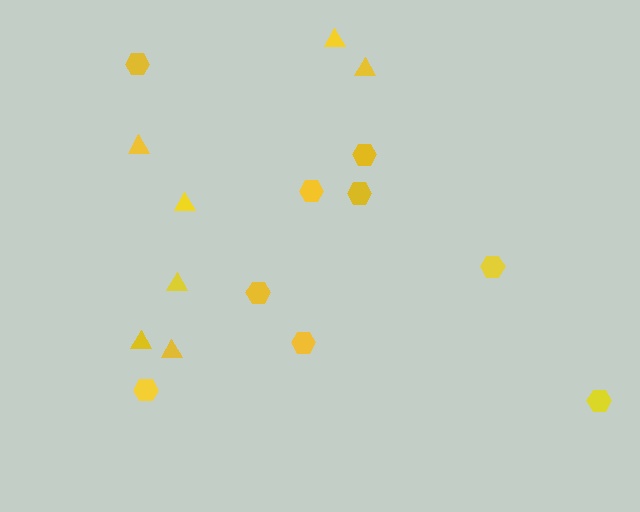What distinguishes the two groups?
There are 2 groups: one group of triangles (7) and one group of hexagons (9).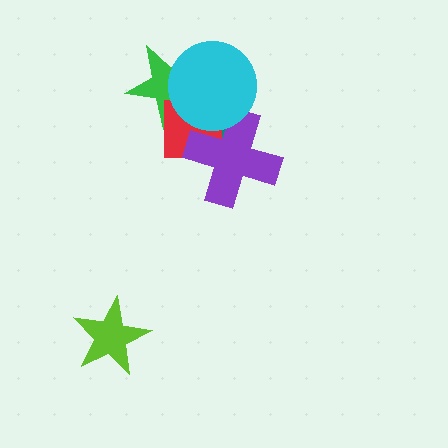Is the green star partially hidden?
Yes, it is partially covered by another shape.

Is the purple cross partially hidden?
Yes, it is partially covered by another shape.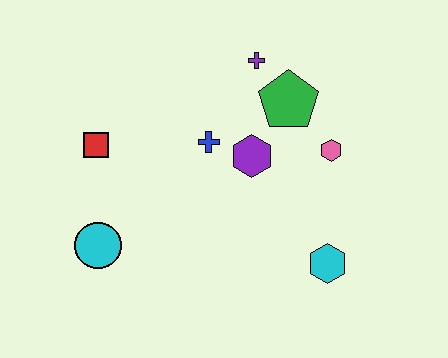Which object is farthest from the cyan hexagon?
The red square is farthest from the cyan hexagon.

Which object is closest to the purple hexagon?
The blue cross is closest to the purple hexagon.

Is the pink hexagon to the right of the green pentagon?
Yes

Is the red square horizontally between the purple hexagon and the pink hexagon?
No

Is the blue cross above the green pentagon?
No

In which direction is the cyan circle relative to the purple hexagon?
The cyan circle is to the left of the purple hexagon.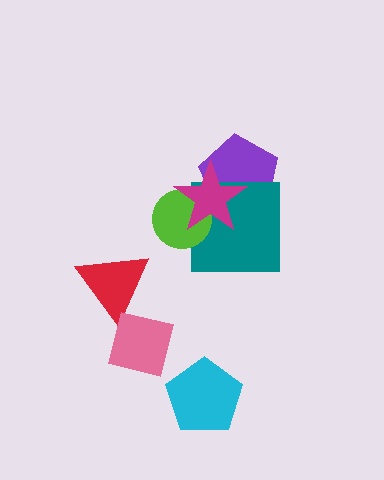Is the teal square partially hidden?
Yes, it is partially covered by another shape.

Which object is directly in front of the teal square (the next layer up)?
The lime circle is directly in front of the teal square.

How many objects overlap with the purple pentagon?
2 objects overlap with the purple pentagon.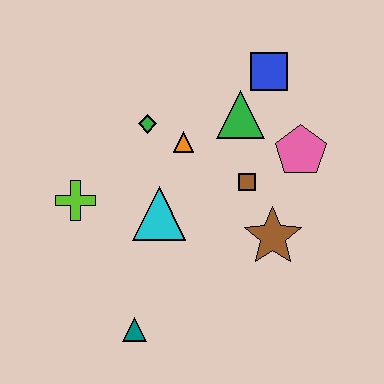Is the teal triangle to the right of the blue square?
No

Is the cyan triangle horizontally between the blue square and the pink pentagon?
No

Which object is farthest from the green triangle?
The teal triangle is farthest from the green triangle.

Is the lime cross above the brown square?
No